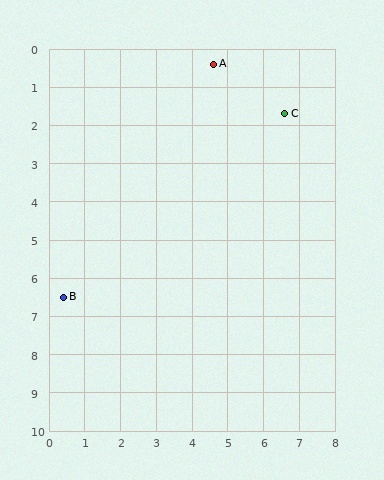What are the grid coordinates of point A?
Point A is at approximately (4.6, 0.4).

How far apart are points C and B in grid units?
Points C and B are about 7.8 grid units apart.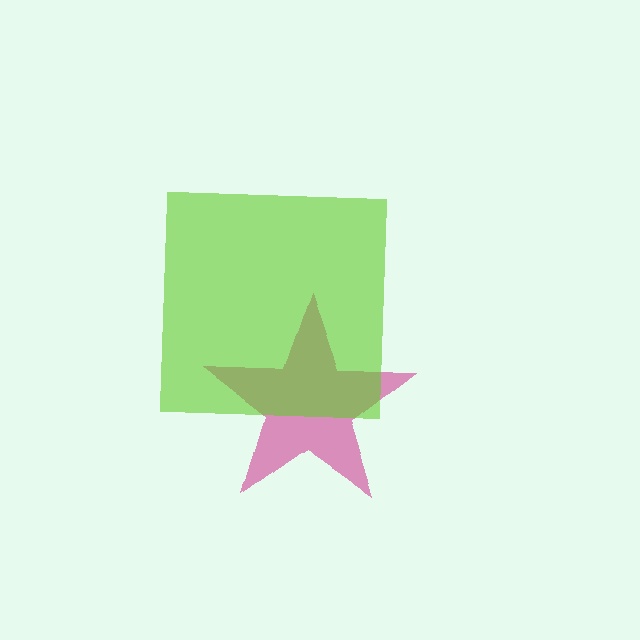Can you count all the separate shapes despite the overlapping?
Yes, there are 2 separate shapes.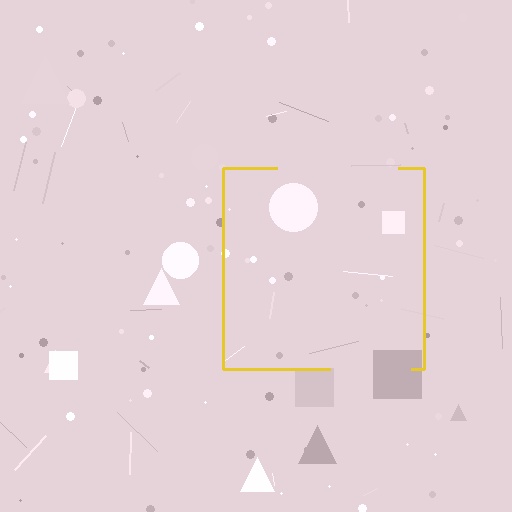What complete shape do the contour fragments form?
The contour fragments form a square.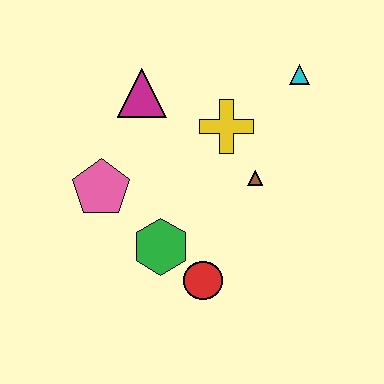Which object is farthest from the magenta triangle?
The red circle is farthest from the magenta triangle.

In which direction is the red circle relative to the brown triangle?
The red circle is below the brown triangle.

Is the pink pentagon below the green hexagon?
No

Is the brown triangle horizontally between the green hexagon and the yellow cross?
No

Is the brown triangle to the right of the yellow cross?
Yes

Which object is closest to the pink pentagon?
The green hexagon is closest to the pink pentagon.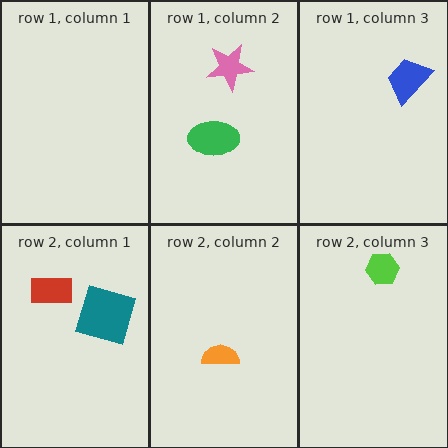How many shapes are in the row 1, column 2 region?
2.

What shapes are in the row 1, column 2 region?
The pink star, the green ellipse.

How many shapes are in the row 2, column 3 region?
1.